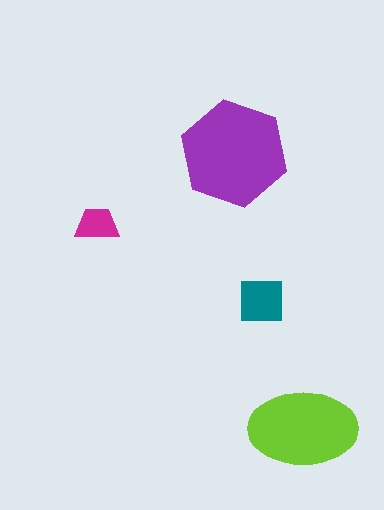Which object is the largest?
The purple hexagon.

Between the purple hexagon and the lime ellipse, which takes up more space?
The purple hexagon.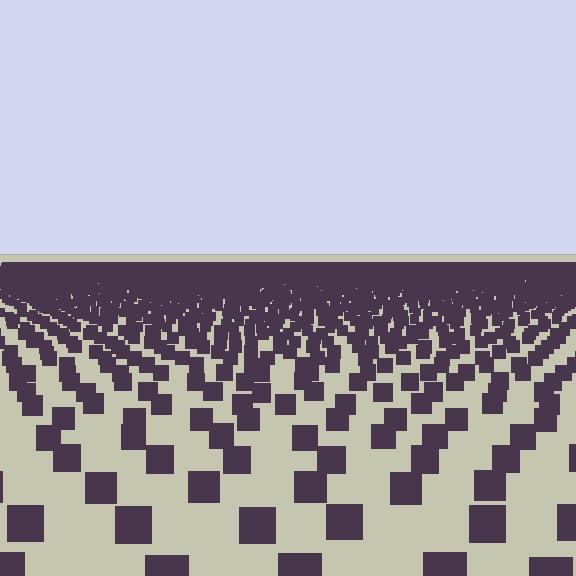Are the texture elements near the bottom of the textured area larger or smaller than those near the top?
Larger. Near the bottom, elements are closer to the viewer and appear at a bigger on-screen size.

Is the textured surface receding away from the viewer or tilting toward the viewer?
The surface is receding away from the viewer. Texture elements get smaller and denser toward the top.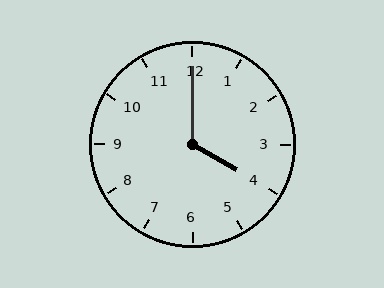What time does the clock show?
4:00.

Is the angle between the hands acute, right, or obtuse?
It is obtuse.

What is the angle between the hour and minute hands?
Approximately 120 degrees.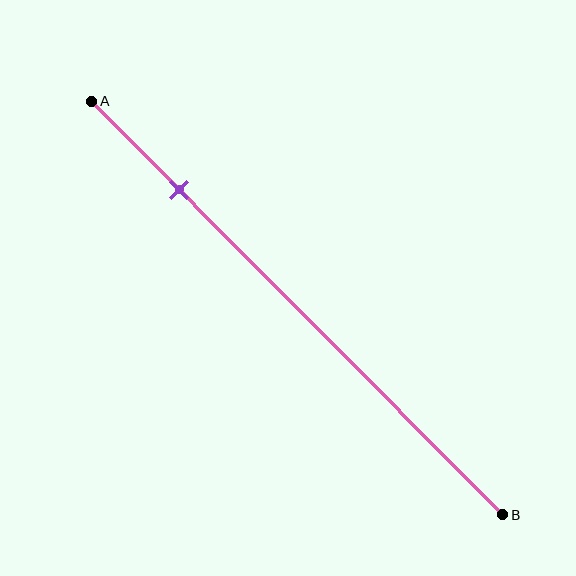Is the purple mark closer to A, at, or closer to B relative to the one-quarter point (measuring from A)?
The purple mark is closer to point A than the one-quarter point of segment AB.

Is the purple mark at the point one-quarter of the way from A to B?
No, the mark is at about 20% from A, not at the 25% one-quarter point.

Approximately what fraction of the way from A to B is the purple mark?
The purple mark is approximately 20% of the way from A to B.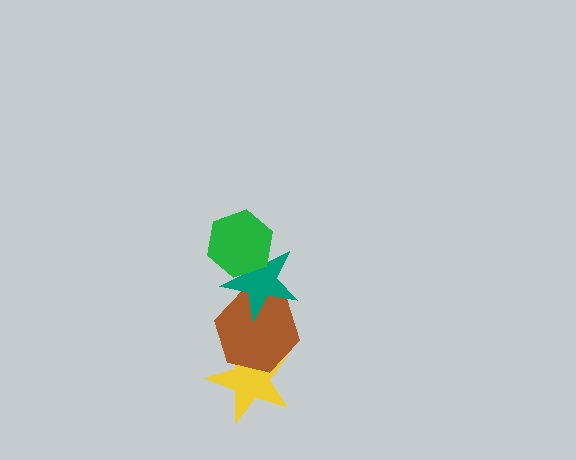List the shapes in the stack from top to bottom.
From top to bottom: the green hexagon, the teal star, the brown hexagon, the yellow star.